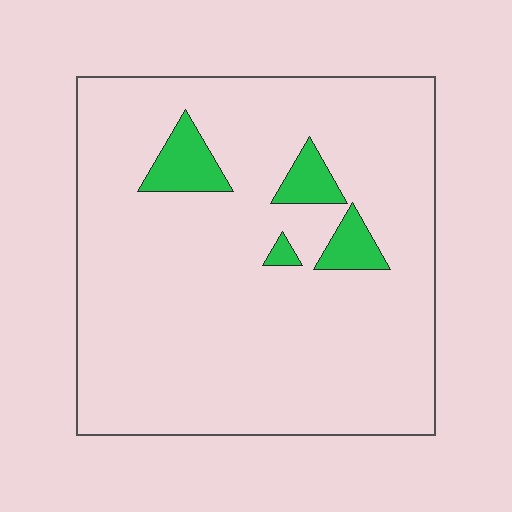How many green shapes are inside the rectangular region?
4.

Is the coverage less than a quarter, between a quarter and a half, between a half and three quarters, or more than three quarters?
Less than a quarter.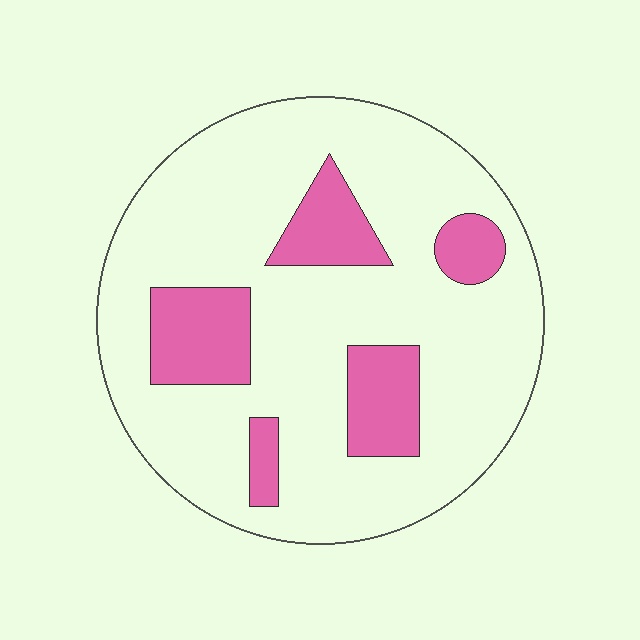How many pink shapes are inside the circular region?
5.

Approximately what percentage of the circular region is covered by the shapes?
Approximately 20%.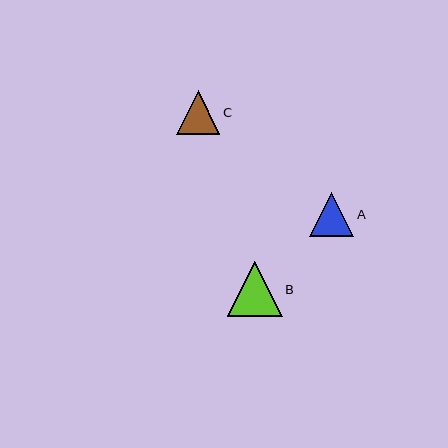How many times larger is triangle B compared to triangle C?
Triangle B is approximately 1.3 times the size of triangle C.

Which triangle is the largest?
Triangle B is the largest with a size of approximately 55 pixels.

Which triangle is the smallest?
Triangle C is the smallest with a size of approximately 43 pixels.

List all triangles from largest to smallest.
From largest to smallest: B, A, C.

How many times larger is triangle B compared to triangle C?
Triangle B is approximately 1.3 times the size of triangle C.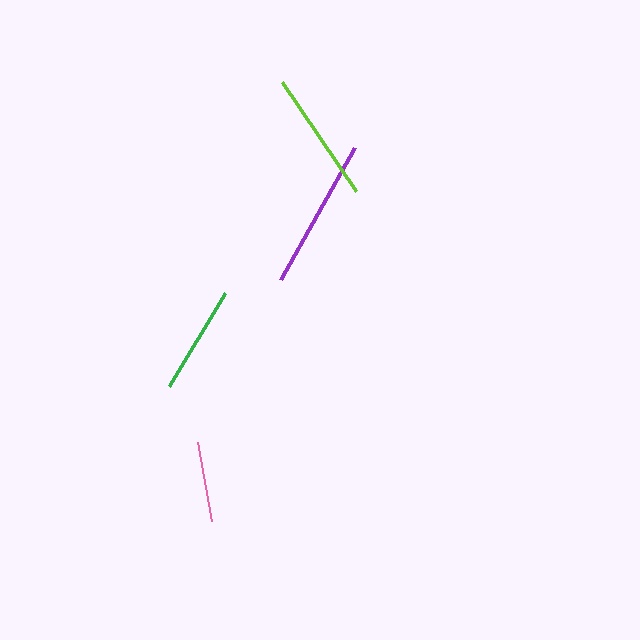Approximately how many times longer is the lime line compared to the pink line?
The lime line is approximately 1.6 times the length of the pink line.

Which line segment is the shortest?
The pink line is the shortest at approximately 81 pixels.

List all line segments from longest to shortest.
From longest to shortest: purple, lime, green, pink.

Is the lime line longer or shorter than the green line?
The lime line is longer than the green line.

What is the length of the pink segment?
The pink segment is approximately 81 pixels long.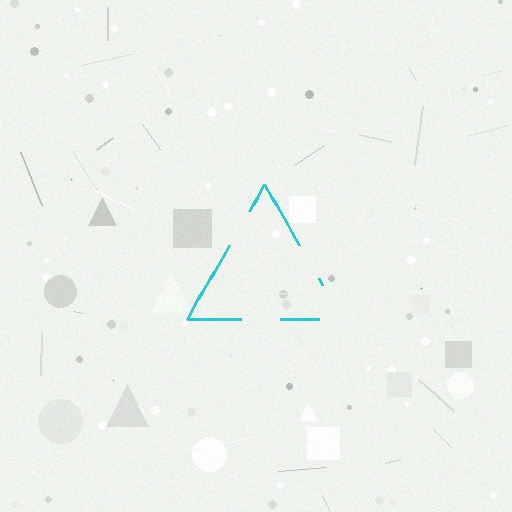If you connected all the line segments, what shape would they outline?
They would outline a triangle.